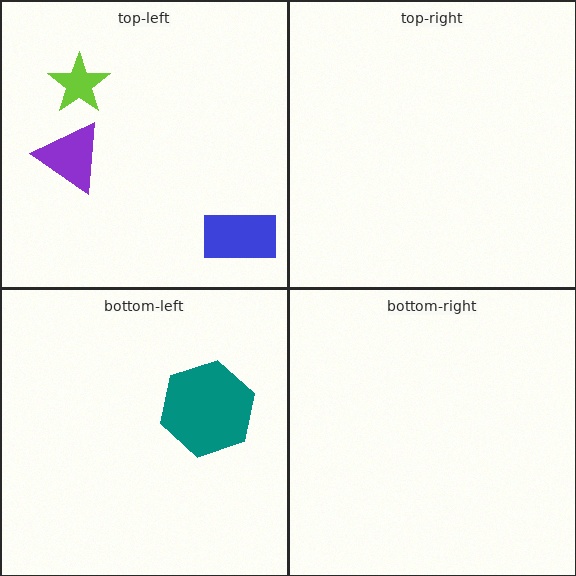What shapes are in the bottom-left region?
The teal hexagon.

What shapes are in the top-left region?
The blue rectangle, the lime star, the purple triangle.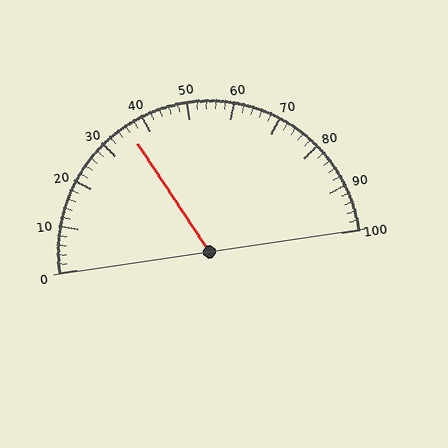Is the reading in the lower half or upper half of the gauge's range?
The reading is in the lower half of the range (0 to 100).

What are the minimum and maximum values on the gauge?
The gauge ranges from 0 to 100.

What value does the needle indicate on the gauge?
The needle indicates approximately 36.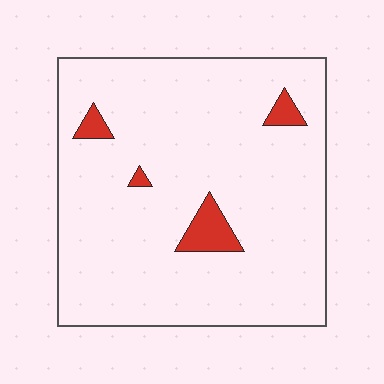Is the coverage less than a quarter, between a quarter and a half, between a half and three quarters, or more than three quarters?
Less than a quarter.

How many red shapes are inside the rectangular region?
4.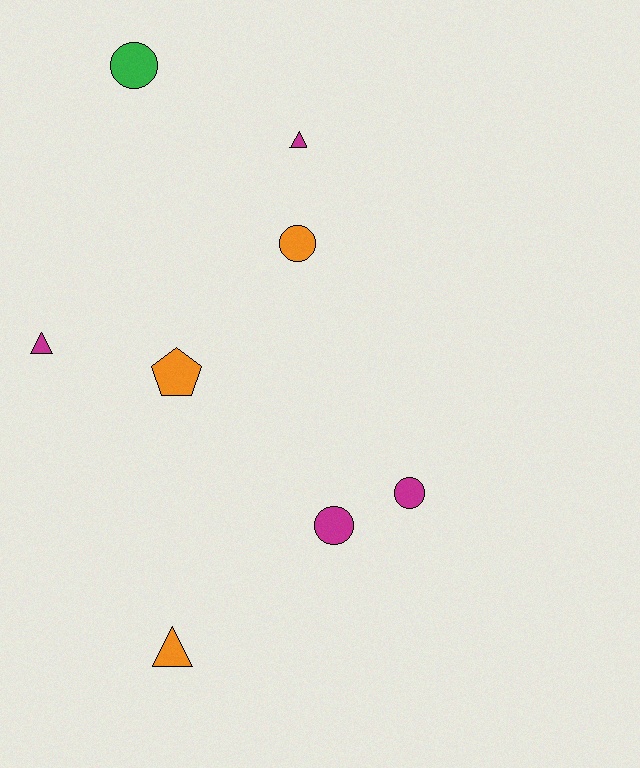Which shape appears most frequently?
Circle, with 4 objects.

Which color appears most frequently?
Magenta, with 4 objects.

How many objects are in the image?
There are 8 objects.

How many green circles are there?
There is 1 green circle.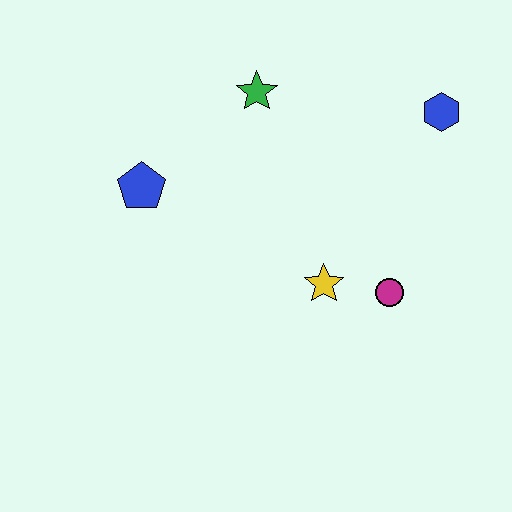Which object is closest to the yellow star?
The magenta circle is closest to the yellow star.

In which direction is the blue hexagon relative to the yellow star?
The blue hexagon is above the yellow star.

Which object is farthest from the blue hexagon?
The blue pentagon is farthest from the blue hexagon.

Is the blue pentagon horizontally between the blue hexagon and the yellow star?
No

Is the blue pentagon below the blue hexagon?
Yes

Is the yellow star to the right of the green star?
Yes